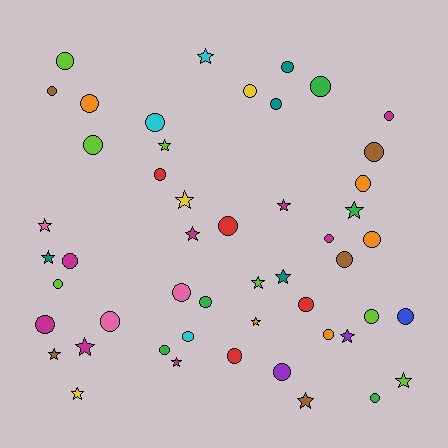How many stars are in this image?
There are 18 stars.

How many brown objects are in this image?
There are 5 brown objects.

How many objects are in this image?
There are 50 objects.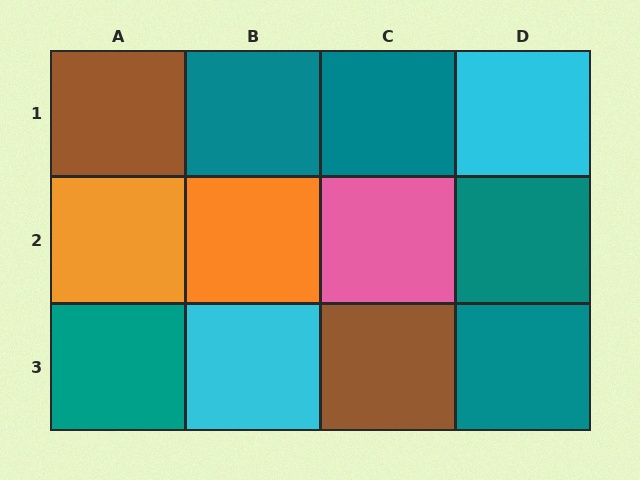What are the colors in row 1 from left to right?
Brown, teal, teal, cyan.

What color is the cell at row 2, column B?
Orange.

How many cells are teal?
5 cells are teal.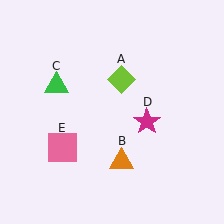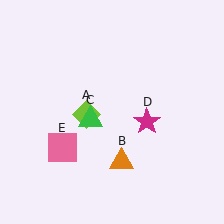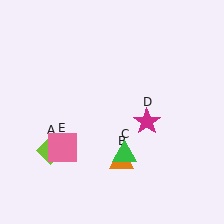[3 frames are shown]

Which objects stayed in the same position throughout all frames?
Orange triangle (object B) and magenta star (object D) and pink square (object E) remained stationary.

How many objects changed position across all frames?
2 objects changed position: lime diamond (object A), green triangle (object C).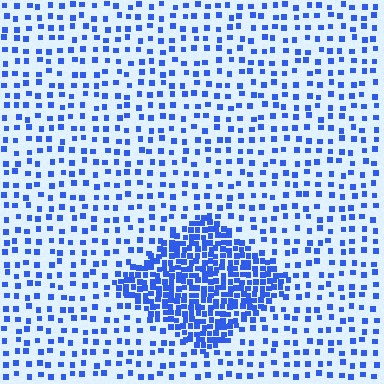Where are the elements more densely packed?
The elements are more densely packed inside the diamond boundary.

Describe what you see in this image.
The image contains small blue elements arranged at two different densities. A diamond-shaped region is visible where the elements are more densely packed than the surrounding area.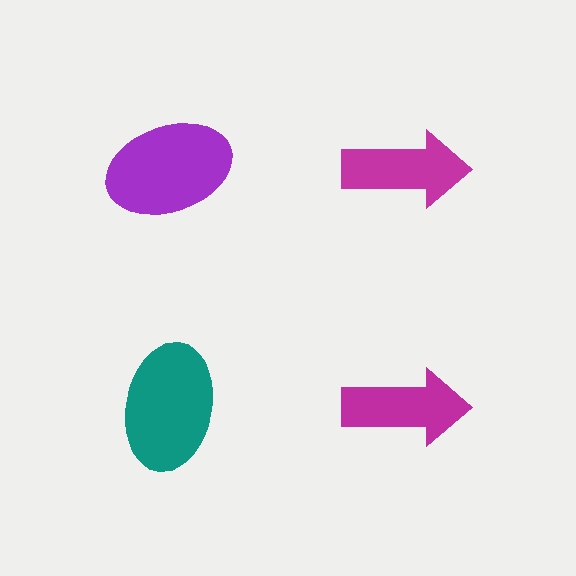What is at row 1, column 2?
A magenta arrow.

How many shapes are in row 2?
2 shapes.